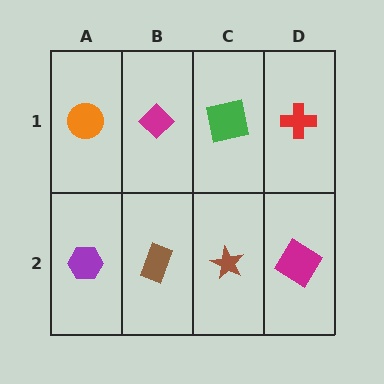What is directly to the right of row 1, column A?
A magenta diamond.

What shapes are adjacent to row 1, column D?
A magenta diamond (row 2, column D), a green square (row 1, column C).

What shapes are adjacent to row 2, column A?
An orange circle (row 1, column A), a brown rectangle (row 2, column B).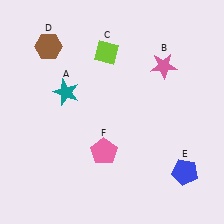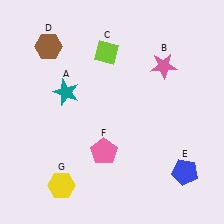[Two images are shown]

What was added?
A yellow hexagon (G) was added in Image 2.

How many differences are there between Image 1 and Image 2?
There is 1 difference between the two images.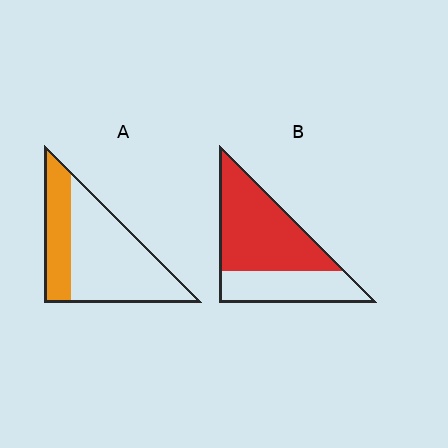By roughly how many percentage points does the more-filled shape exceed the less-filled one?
By roughly 35 percentage points (B over A).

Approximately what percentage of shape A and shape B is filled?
A is approximately 30% and B is approximately 65%.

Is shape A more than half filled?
No.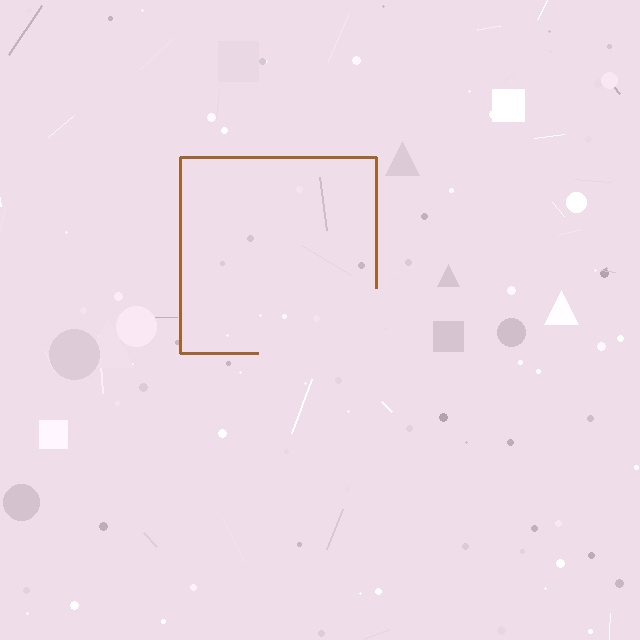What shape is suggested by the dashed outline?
The dashed outline suggests a square.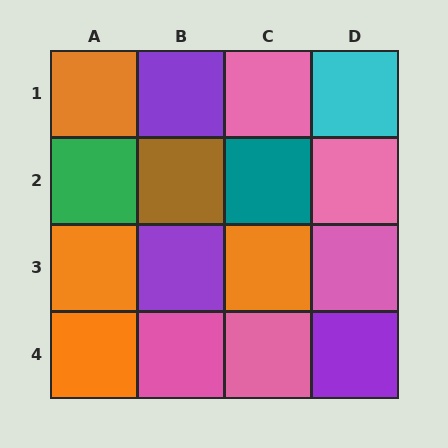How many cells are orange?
4 cells are orange.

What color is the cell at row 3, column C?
Orange.